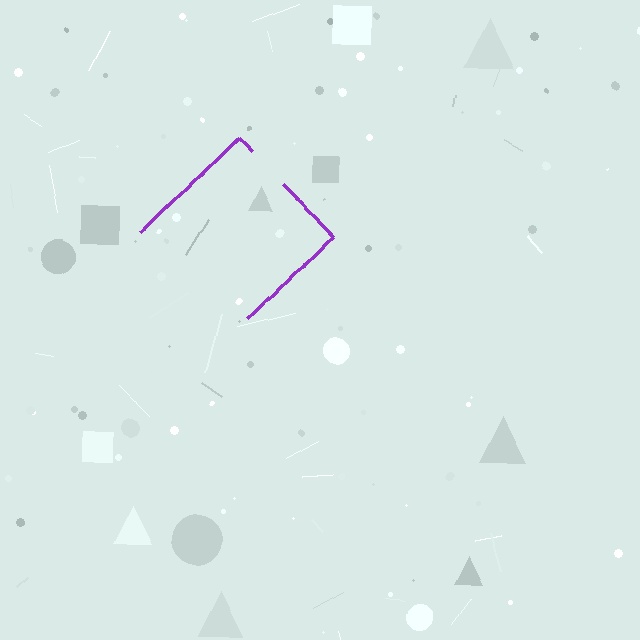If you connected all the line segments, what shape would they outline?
They would outline a diamond.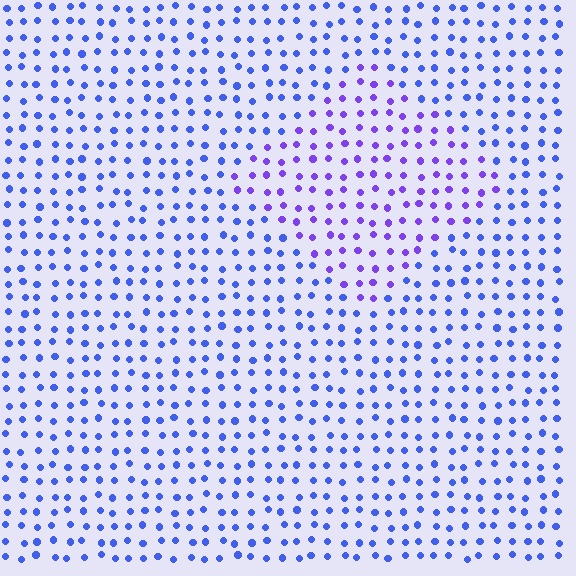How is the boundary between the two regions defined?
The boundary is defined purely by a slight shift in hue (about 33 degrees). Spacing, size, and orientation are identical on both sides.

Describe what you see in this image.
The image is filled with small blue elements in a uniform arrangement. A diamond-shaped region is visible where the elements are tinted to a slightly different hue, forming a subtle color boundary.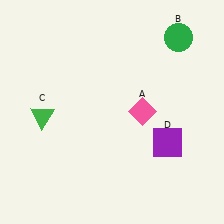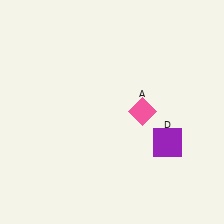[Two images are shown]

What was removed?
The green triangle (C), the green circle (B) were removed in Image 2.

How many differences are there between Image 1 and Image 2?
There are 2 differences between the two images.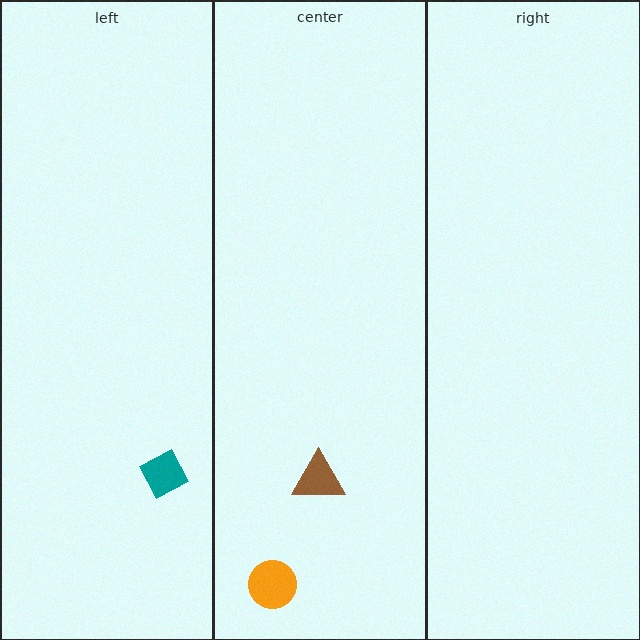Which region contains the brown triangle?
The center region.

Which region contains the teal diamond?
The left region.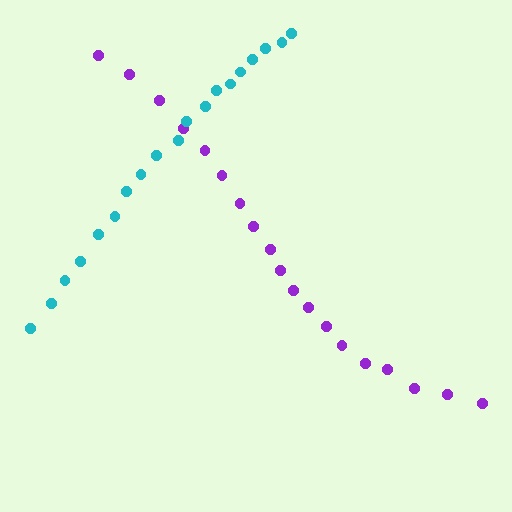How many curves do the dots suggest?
There are 2 distinct paths.